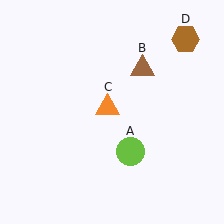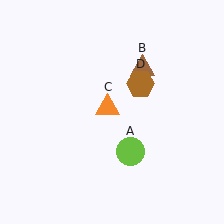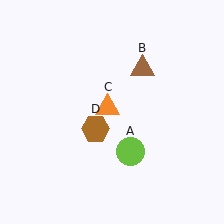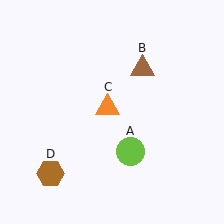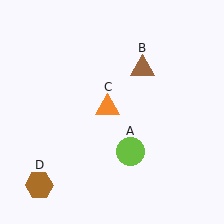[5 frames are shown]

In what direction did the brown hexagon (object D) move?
The brown hexagon (object D) moved down and to the left.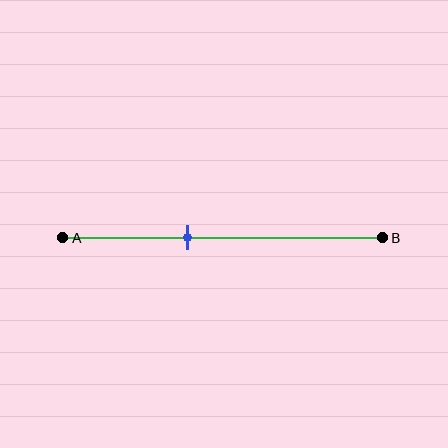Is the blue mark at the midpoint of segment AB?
No, the mark is at about 40% from A, not at the 50% midpoint.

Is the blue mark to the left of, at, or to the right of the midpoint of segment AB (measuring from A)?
The blue mark is to the left of the midpoint of segment AB.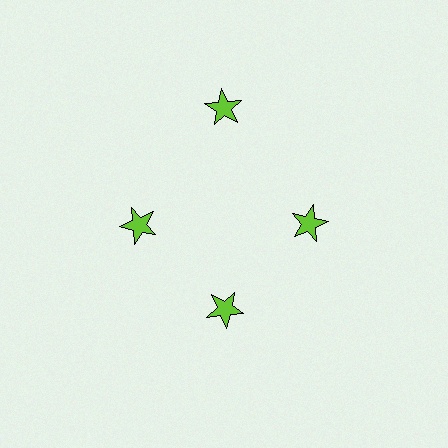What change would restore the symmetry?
The symmetry would be restored by moving it inward, back onto the ring so that all 4 stars sit at equal angles and equal distance from the center.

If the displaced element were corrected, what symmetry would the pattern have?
It would have 4-fold rotational symmetry — the pattern would map onto itself every 90 degrees.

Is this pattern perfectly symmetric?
No. The 4 lime stars are arranged in a ring, but one element near the 12 o'clock position is pushed outward from the center, breaking the 4-fold rotational symmetry.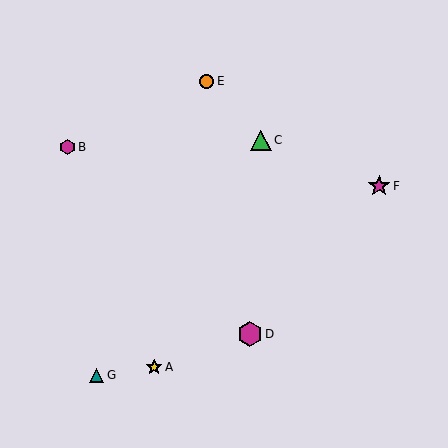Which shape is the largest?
The magenta hexagon (labeled D) is the largest.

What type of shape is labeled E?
Shape E is an orange circle.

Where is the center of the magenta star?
The center of the magenta star is at (379, 186).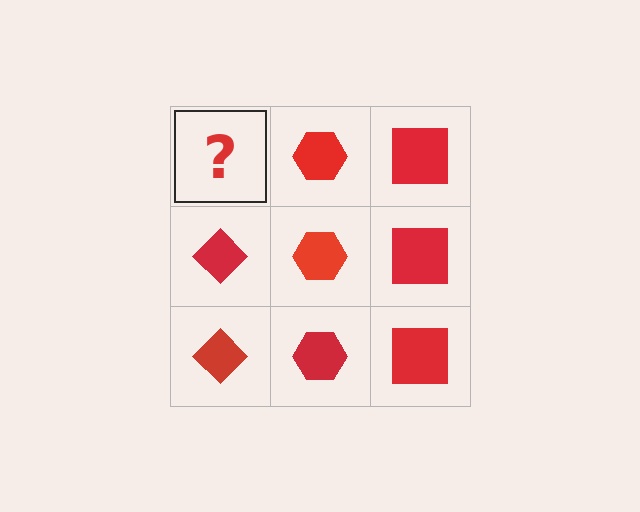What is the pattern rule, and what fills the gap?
The rule is that each column has a consistent shape. The gap should be filled with a red diamond.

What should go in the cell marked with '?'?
The missing cell should contain a red diamond.